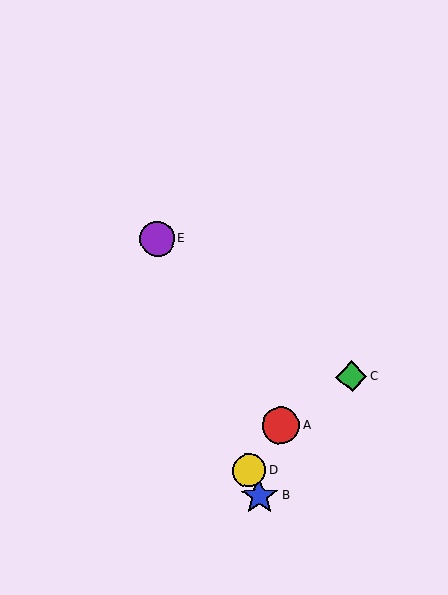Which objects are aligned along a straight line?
Objects B, D, E are aligned along a straight line.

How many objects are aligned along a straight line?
3 objects (B, D, E) are aligned along a straight line.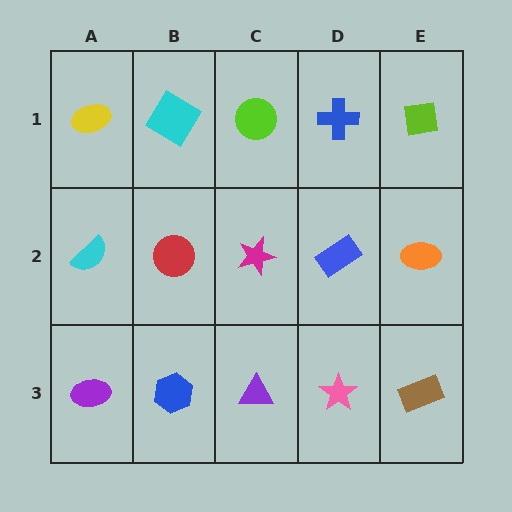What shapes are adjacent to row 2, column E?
A lime square (row 1, column E), a brown rectangle (row 3, column E), a blue rectangle (row 2, column D).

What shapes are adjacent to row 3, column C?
A magenta star (row 2, column C), a blue hexagon (row 3, column B), a pink star (row 3, column D).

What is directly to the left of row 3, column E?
A pink star.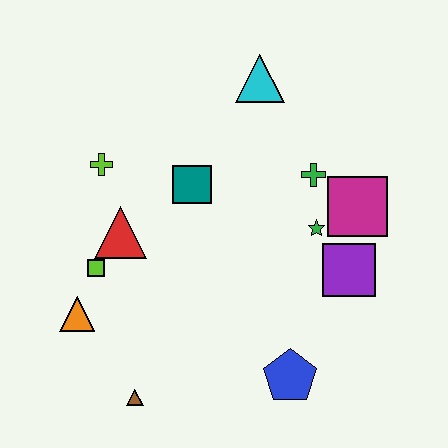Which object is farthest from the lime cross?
The blue pentagon is farthest from the lime cross.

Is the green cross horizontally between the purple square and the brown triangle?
Yes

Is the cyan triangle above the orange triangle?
Yes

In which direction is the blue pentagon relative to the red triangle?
The blue pentagon is to the right of the red triangle.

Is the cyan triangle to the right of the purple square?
No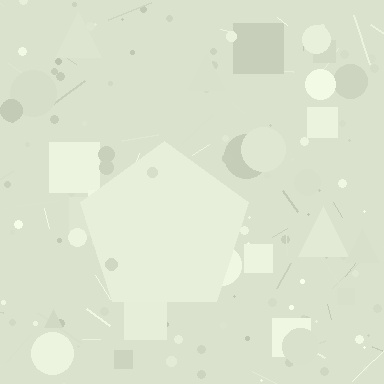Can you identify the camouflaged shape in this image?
The camouflaged shape is a pentagon.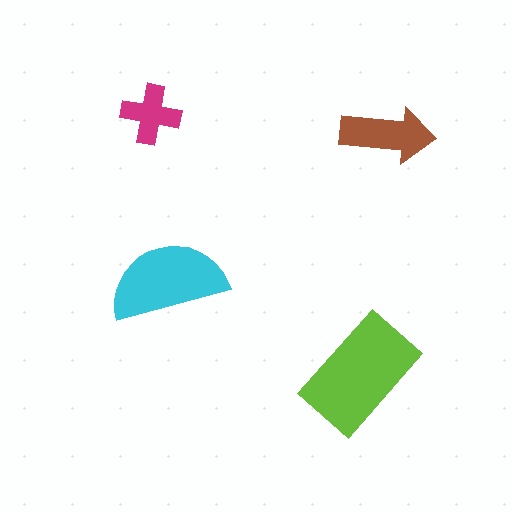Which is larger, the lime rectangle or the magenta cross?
The lime rectangle.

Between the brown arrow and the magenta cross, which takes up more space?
The brown arrow.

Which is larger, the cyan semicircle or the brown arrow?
The cyan semicircle.